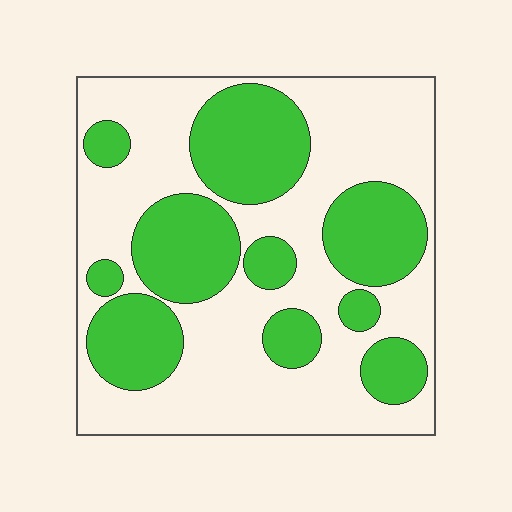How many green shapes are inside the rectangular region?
10.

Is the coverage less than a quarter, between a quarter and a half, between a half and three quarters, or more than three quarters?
Between a quarter and a half.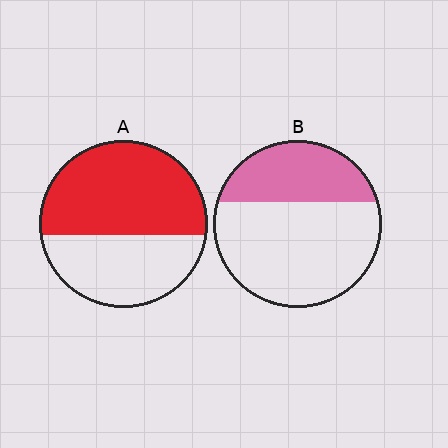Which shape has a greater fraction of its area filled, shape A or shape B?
Shape A.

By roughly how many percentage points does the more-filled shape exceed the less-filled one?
By roughly 25 percentage points (A over B).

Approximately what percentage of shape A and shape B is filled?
A is approximately 60% and B is approximately 35%.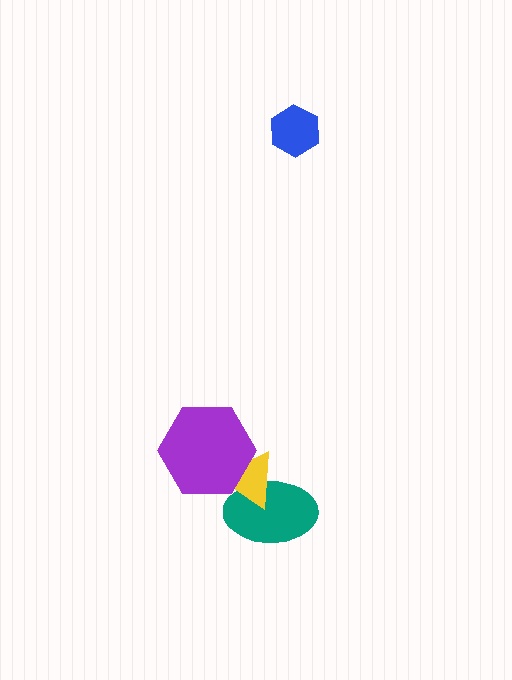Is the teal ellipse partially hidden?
Yes, it is partially covered by another shape.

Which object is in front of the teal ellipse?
The yellow triangle is in front of the teal ellipse.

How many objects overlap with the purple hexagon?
1 object overlaps with the purple hexagon.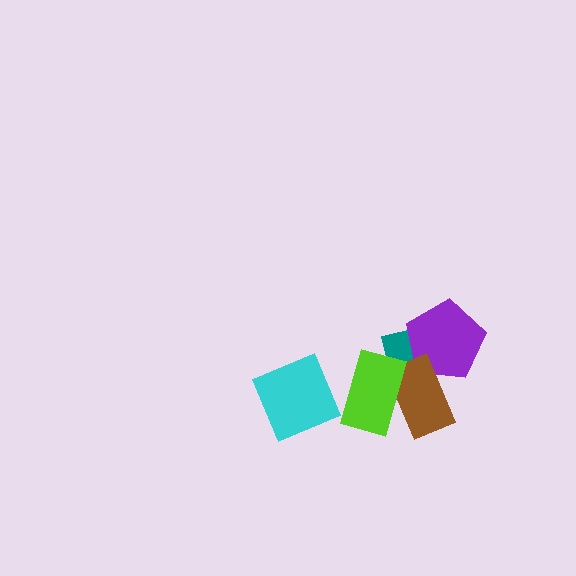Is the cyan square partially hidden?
No, no other shape covers it.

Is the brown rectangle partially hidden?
Yes, it is partially covered by another shape.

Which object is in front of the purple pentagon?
The brown rectangle is in front of the purple pentagon.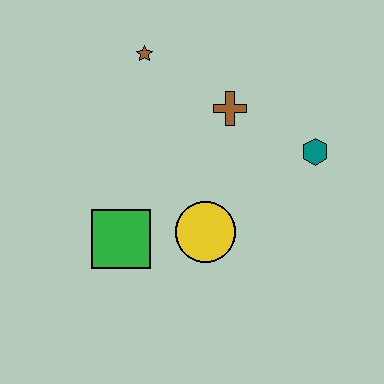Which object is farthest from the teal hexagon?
The green square is farthest from the teal hexagon.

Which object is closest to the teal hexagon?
The brown cross is closest to the teal hexagon.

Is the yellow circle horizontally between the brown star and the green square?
No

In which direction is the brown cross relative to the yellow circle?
The brown cross is above the yellow circle.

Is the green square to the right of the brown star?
No